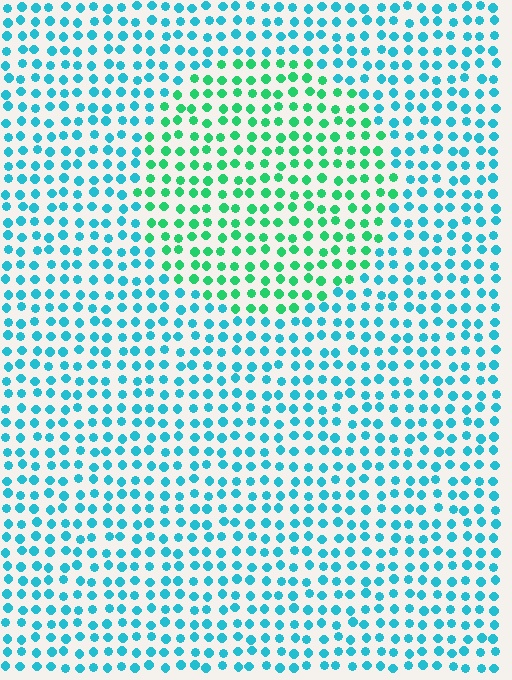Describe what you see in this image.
The image is filled with small cyan elements in a uniform arrangement. A circle-shaped region is visible where the elements are tinted to a slightly different hue, forming a subtle color boundary.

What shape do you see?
I see a circle.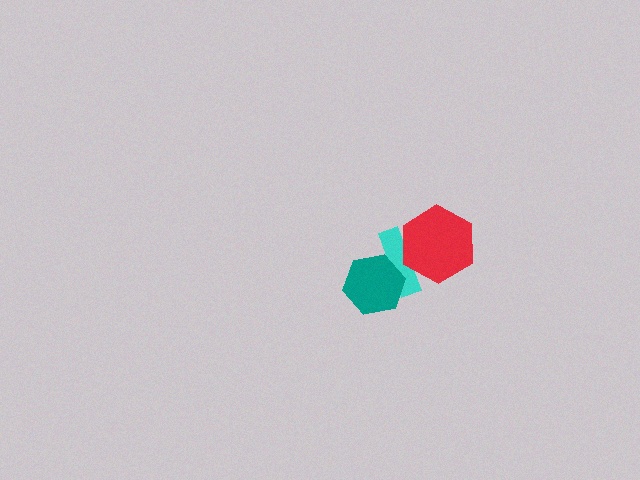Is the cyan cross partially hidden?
Yes, it is partially covered by another shape.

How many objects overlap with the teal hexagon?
1 object overlaps with the teal hexagon.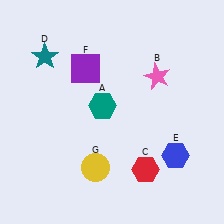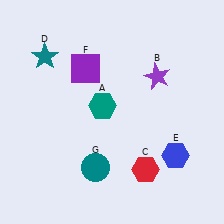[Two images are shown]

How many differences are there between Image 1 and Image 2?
There are 2 differences between the two images.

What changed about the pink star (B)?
In Image 1, B is pink. In Image 2, it changed to purple.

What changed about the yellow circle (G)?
In Image 1, G is yellow. In Image 2, it changed to teal.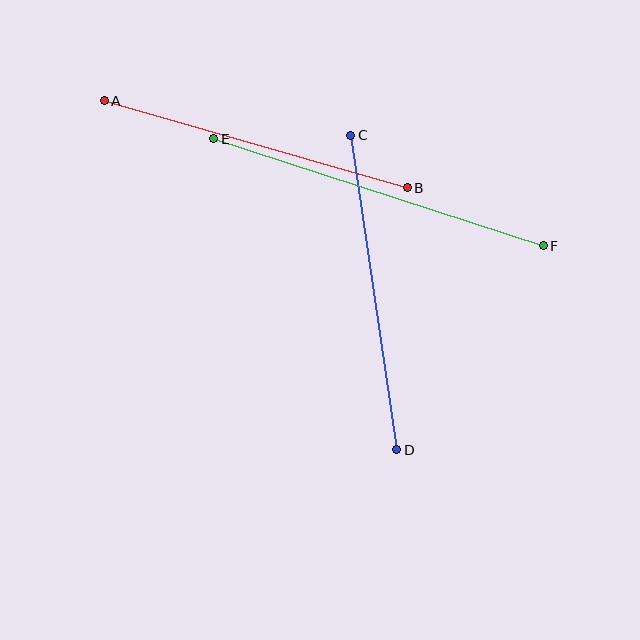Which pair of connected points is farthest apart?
Points E and F are farthest apart.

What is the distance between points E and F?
The distance is approximately 346 pixels.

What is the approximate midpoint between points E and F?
The midpoint is at approximately (378, 192) pixels.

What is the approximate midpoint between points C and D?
The midpoint is at approximately (374, 293) pixels.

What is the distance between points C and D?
The distance is approximately 318 pixels.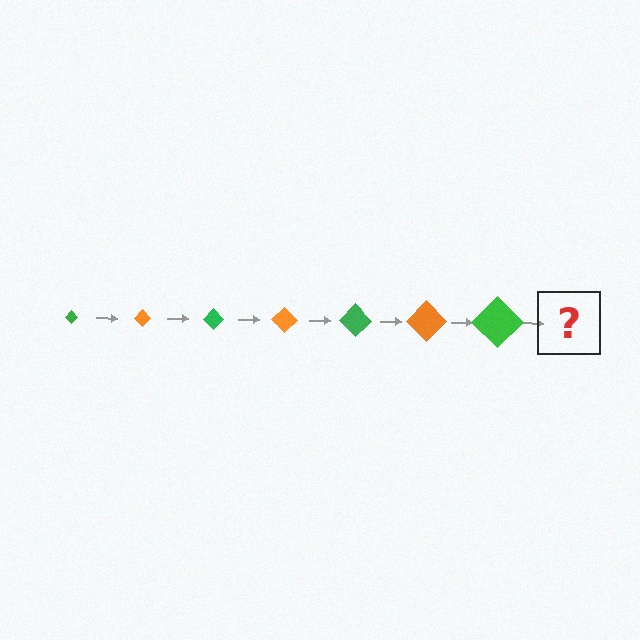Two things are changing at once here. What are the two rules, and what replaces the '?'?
The two rules are that the diamond grows larger each step and the color cycles through green and orange. The '?' should be an orange diamond, larger than the previous one.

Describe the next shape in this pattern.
It should be an orange diamond, larger than the previous one.